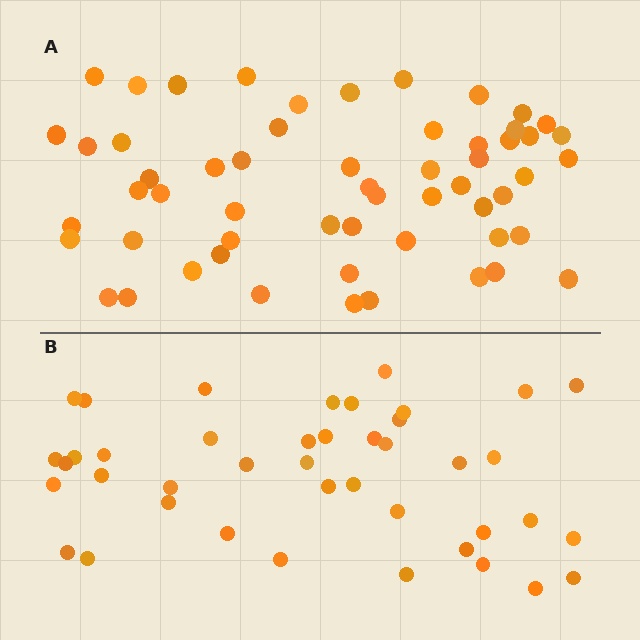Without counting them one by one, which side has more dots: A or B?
Region A (the top region) has more dots.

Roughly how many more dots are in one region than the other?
Region A has approximately 15 more dots than region B.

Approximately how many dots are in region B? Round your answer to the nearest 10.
About 40 dots. (The exact count is 42, which rounds to 40.)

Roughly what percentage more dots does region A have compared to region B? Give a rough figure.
About 35% more.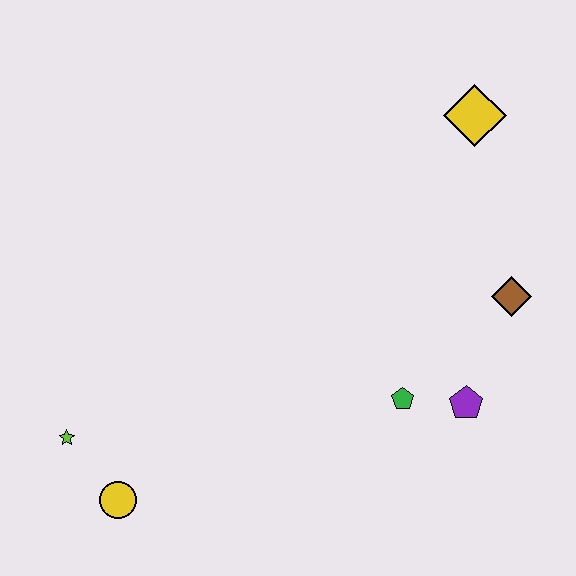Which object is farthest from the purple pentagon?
The lime star is farthest from the purple pentagon.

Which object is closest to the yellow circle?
The lime star is closest to the yellow circle.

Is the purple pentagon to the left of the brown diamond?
Yes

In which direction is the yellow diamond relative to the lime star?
The yellow diamond is to the right of the lime star.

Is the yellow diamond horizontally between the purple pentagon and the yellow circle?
No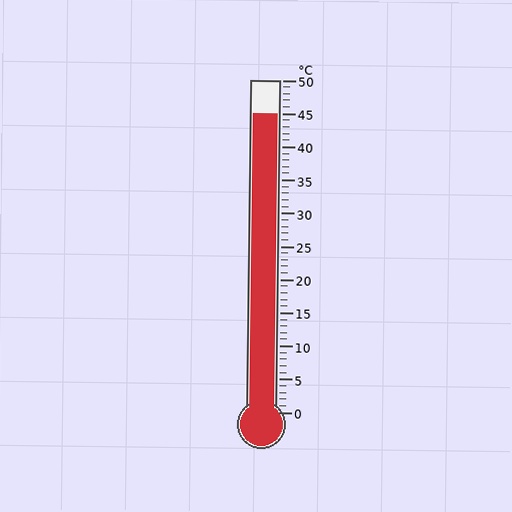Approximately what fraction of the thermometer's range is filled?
The thermometer is filled to approximately 90% of its range.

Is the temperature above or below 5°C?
The temperature is above 5°C.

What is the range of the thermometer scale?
The thermometer scale ranges from 0°C to 50°C.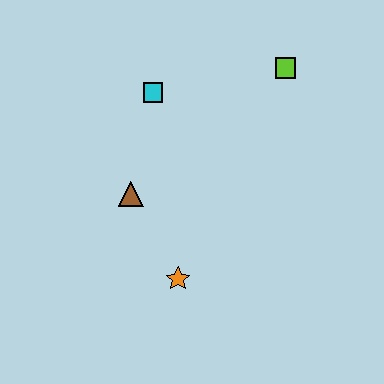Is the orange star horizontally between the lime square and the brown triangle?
Yes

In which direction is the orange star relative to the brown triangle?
The orange star is below the brown triangle.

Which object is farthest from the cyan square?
The orange star is farthest from the cyan square.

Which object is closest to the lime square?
The cyan square is closest to the lime square.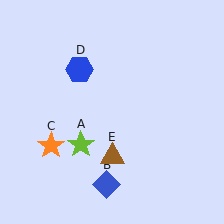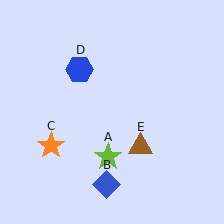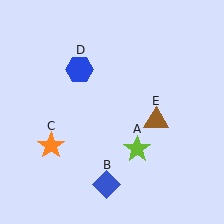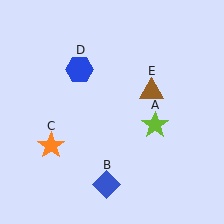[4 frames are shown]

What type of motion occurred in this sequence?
The lime star (object A), brown triangle (object E) rotated counterclockwise around the center of the scene.